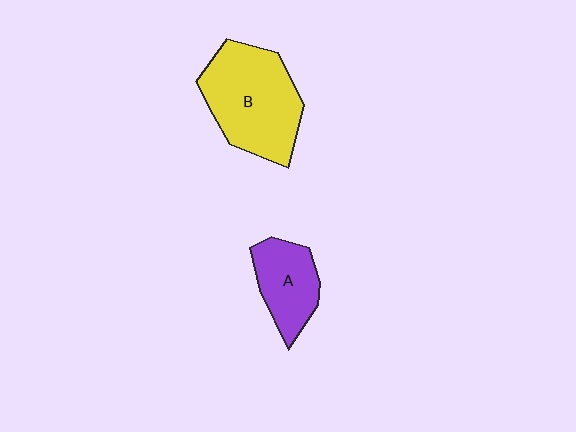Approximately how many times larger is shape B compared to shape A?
Approximately 1.8 times.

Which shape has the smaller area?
Shape A (purple).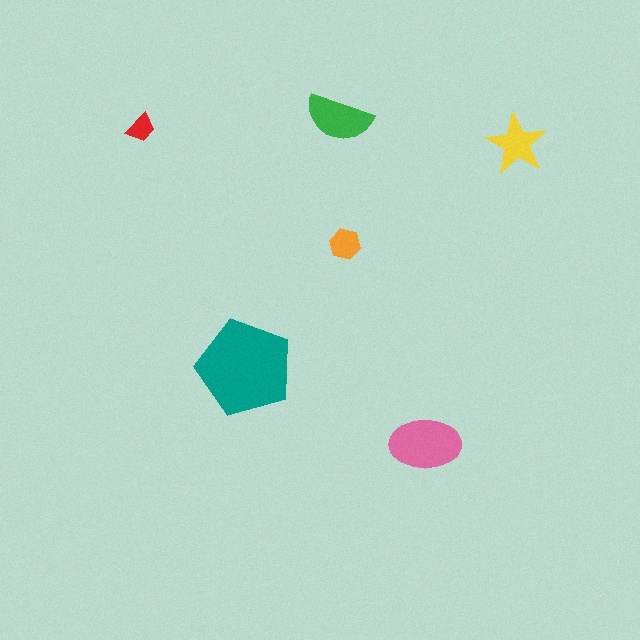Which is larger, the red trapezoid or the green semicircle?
The green semicircle.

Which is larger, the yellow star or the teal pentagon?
The teal pentagon.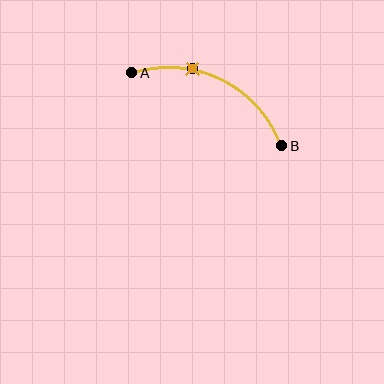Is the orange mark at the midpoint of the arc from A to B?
No. The orange mark lies on the arc but is closer to endpoint A. The arc midpoint would be at the point on the curve equidistant along the arc from both A and B.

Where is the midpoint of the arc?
The arc midpoint is the point on the curve farthest from the straight line joining A and B. It sits above that line.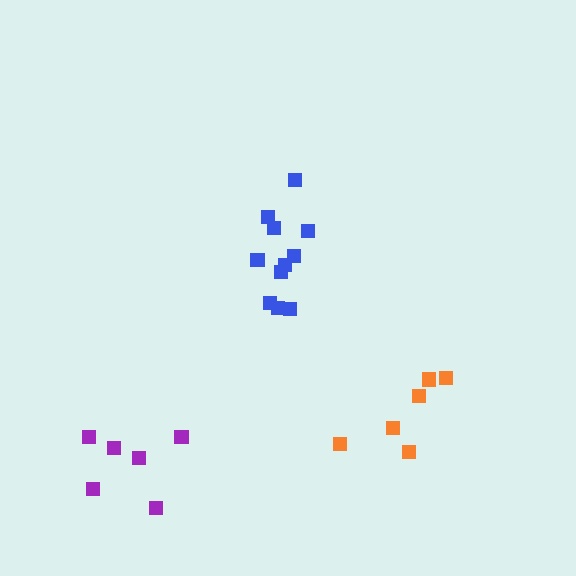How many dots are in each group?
Group 1: 11 dots, Group 2: 6 dots, Group 3: 6 dots (23 total).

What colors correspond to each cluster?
The clusters are colored: blue, purple, orange.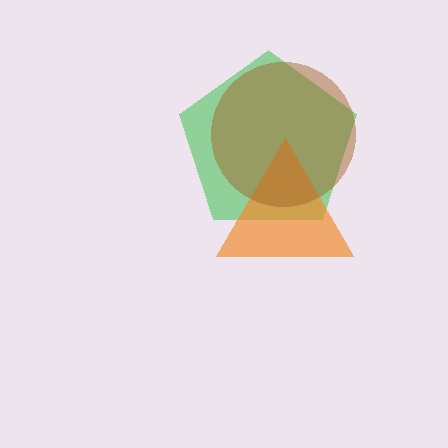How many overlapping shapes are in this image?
There are 3 overlapping shapes in the image.